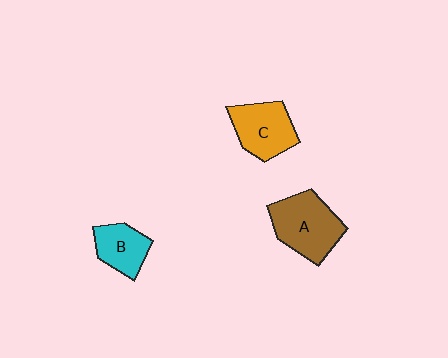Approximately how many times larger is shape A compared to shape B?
Approximately 1.6 times.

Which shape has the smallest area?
Shape B (cyan).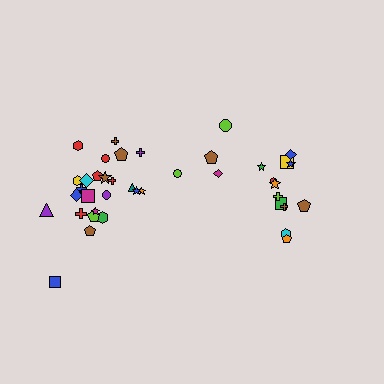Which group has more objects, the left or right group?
The left group.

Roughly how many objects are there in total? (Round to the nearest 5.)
Roughly 40 objects in total.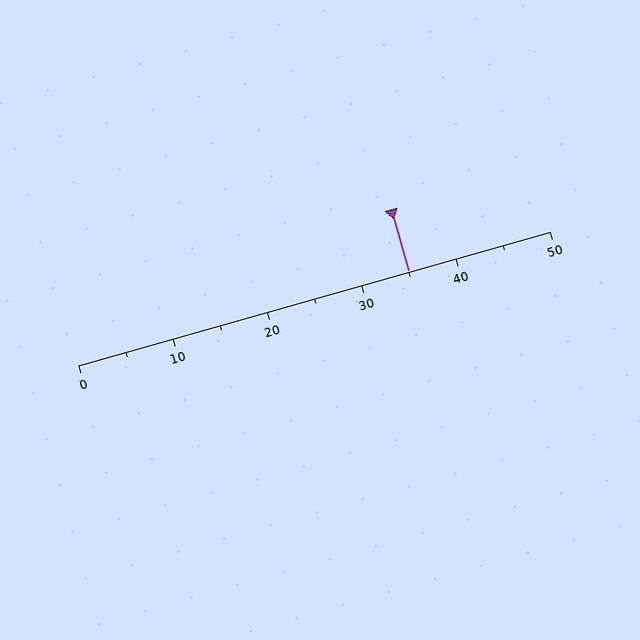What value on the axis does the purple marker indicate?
The marker indicates approximately 35.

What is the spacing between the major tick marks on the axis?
The major ticks are spaced 10 apart.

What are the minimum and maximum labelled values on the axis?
The axis runs from 0 to 50.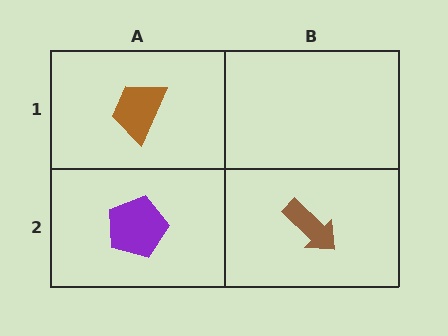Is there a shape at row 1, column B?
No, that cell is empty.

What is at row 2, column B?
A brown arrow.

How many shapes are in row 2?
2 shapes.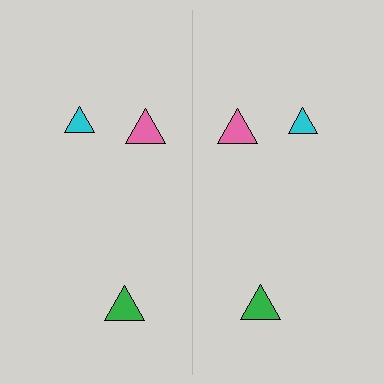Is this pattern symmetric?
Yes, this pattern has bilateral (reflection) symmetry.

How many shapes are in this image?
There are 6 shapes in this image.